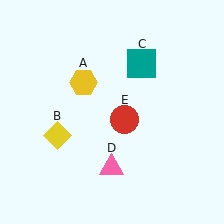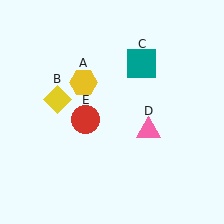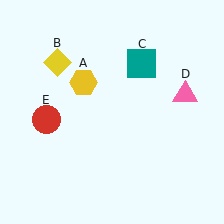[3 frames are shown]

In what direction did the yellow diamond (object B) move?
The yellow diamond (object B) moved up.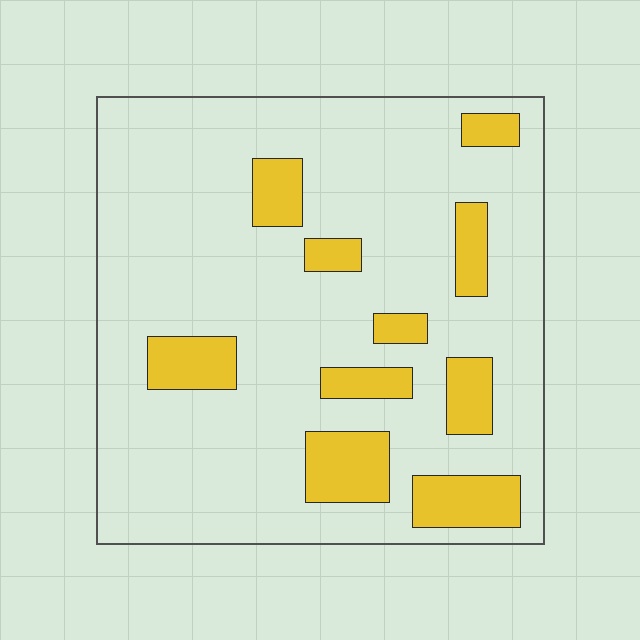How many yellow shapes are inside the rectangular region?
10.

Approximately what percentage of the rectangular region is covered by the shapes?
Approximately 20%.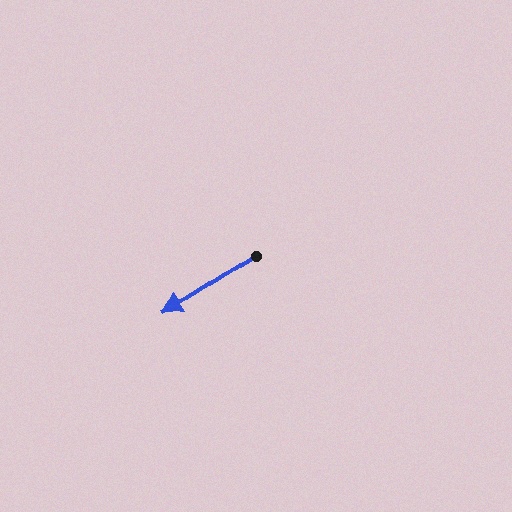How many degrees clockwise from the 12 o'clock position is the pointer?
Approximately 237 degrees.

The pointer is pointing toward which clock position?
Roughly 8 o'clock.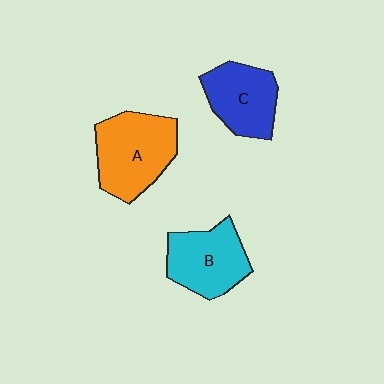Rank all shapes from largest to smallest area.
From largest to smallest: A (orange), B (cyan), C (blue).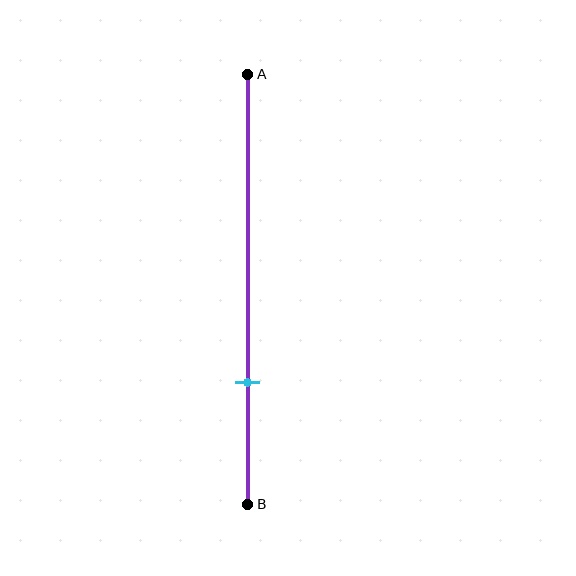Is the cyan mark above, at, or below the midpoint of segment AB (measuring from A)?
The cyan mark is below the midpoint of segment AB.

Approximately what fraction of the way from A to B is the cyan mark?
The cyan mark is approximately 70% of the way from A to B.